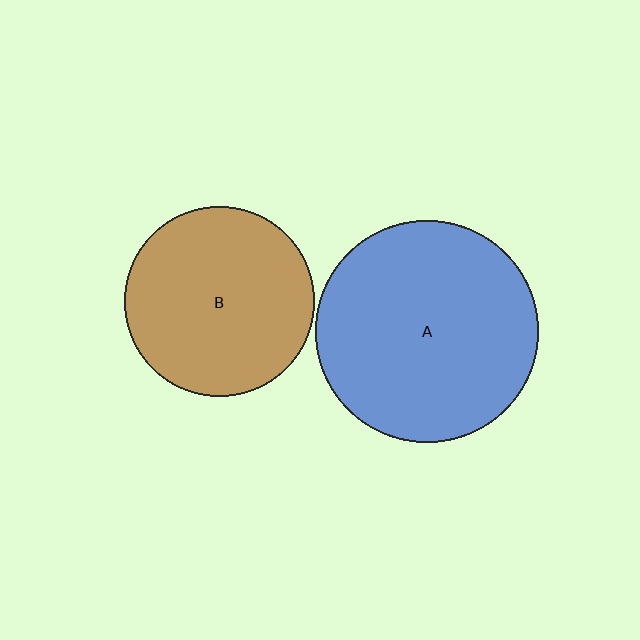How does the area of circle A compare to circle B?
Approximately 1.4 times.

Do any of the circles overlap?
No, none of the circles overlap.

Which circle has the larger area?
Circle A (blue).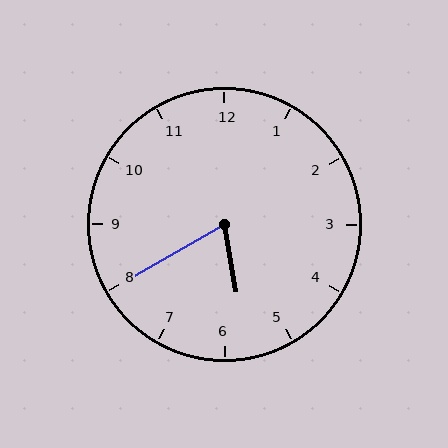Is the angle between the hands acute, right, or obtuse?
It is acute.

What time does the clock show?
5:40.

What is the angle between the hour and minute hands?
Approximately 70 degrees.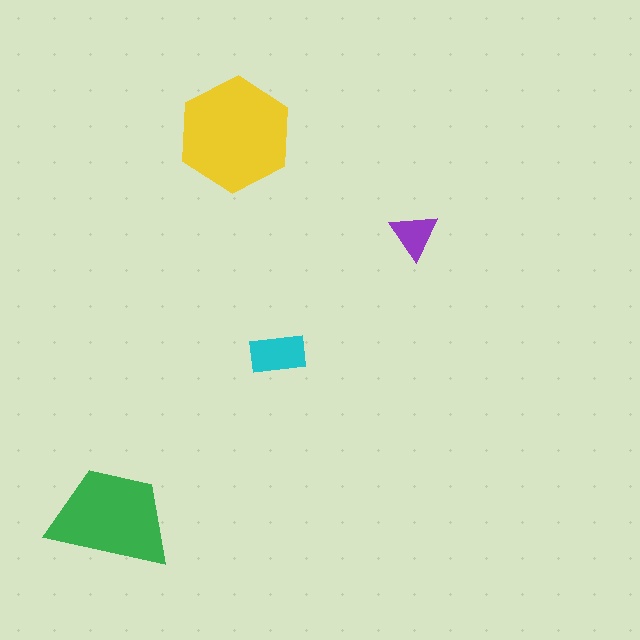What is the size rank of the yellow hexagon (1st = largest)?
1st.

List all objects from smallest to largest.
The purple triangle, the cyan rectangle, the green trapezoid, the yellow hexagon.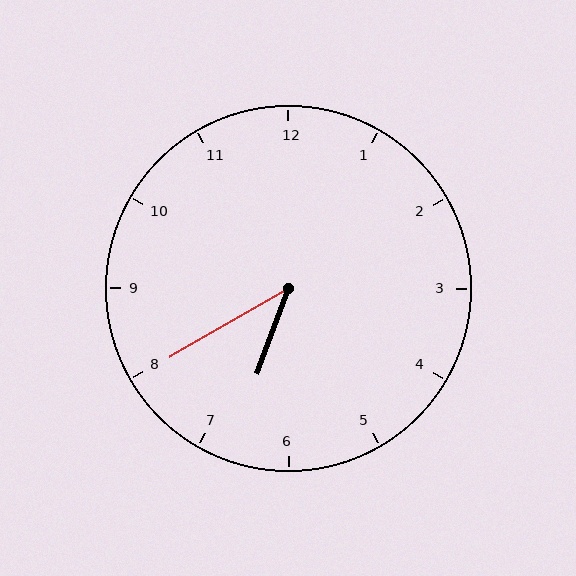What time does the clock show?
6:40.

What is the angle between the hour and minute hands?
Approximately 40 degrees.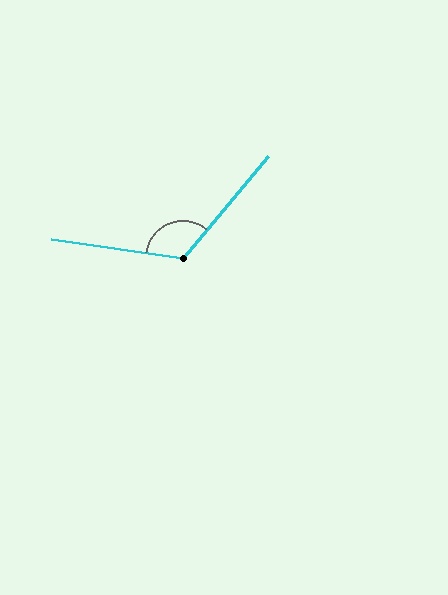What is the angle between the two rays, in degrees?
Approximately 122 degrees.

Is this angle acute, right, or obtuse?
It is obtuse.